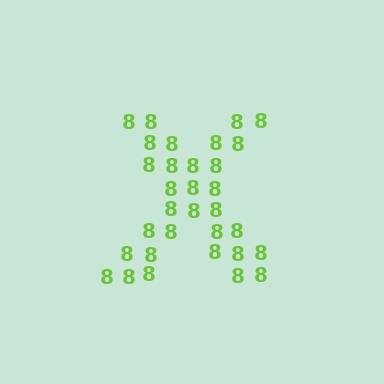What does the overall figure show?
The overall figure shows the letter X.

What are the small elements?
The small elements are digit 8's.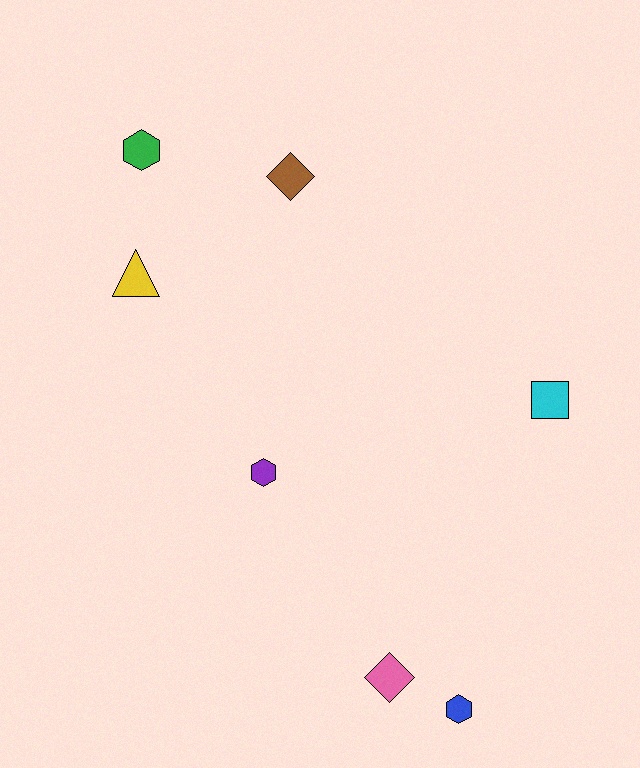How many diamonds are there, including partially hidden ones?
There are 2 diamonds.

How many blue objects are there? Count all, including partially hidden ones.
There is 1 blue object.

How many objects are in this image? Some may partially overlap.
There are 7 objects.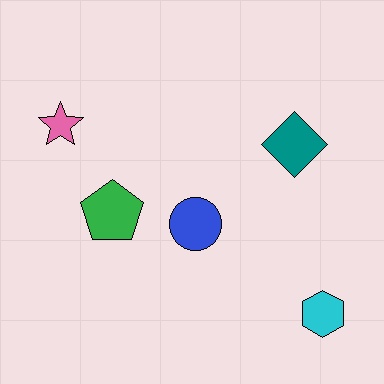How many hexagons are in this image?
There is 1 hexagon.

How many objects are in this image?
There are 5 objects.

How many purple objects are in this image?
There are no purple objects.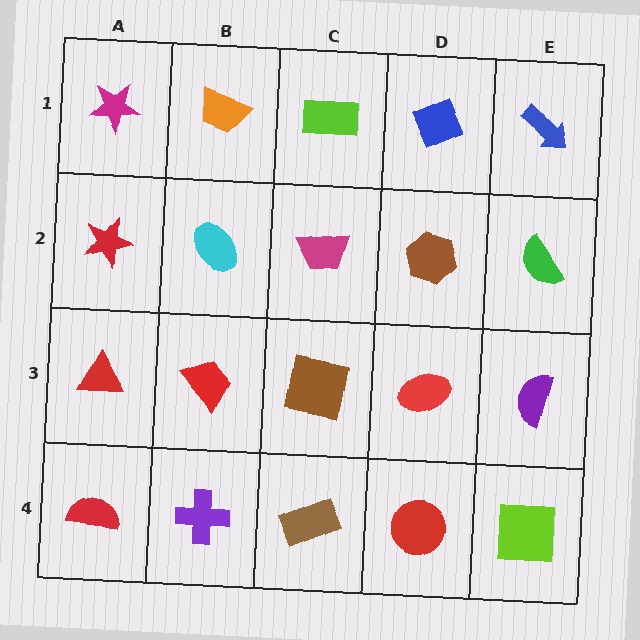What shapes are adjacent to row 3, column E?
A green semicircle (row 2, column E), a lime square (row 4, column E), a red ellipse (row 3, column D).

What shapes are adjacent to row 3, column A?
A red star (row 2, column A), a red semicircle (row 4, column A), a red trapezoid (row 3, column B).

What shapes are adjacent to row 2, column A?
A magenta star (row 1, column A), a red triangle (row 3, column A), a cyan ellipse (row 2, column B).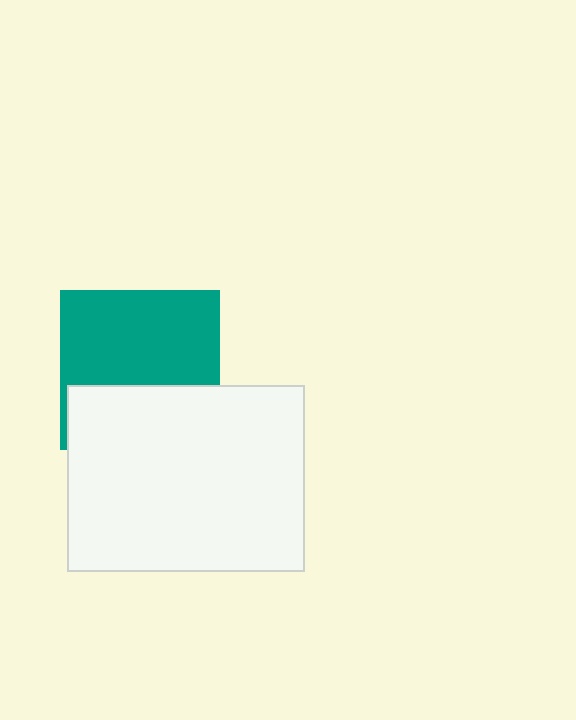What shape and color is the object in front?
The object in front is a white rectangle.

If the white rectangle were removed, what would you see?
You would see the complete teal square.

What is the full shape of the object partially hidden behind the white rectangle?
The partially hidden object is a teal square.